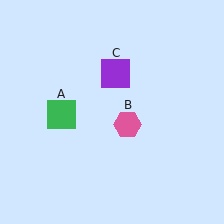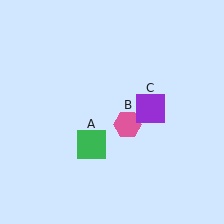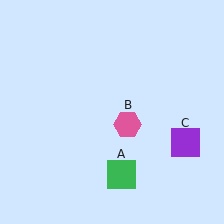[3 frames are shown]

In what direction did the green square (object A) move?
The green square (object A) moved down and to the right.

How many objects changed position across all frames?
2 objects changed position: green square (object A), purple square (object C).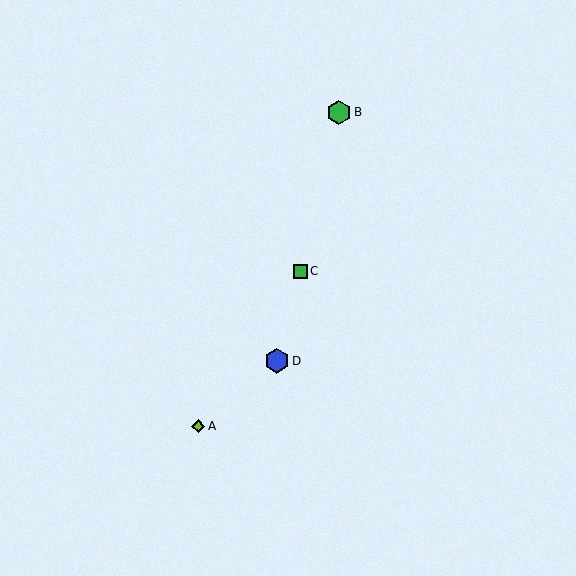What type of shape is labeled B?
Shape B is a green hexagon.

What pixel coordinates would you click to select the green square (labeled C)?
Click at (300, 271) to select the green square C.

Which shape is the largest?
The blue hexagon (labeled D) is the largest.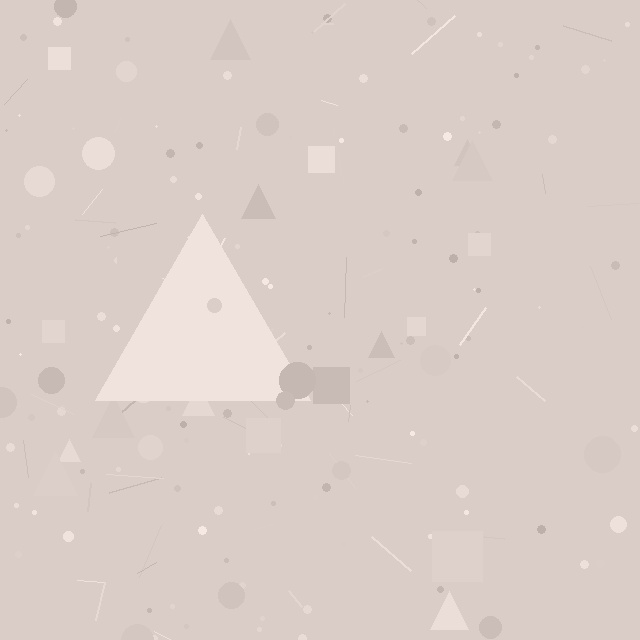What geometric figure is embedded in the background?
A triangle is embedded in the background.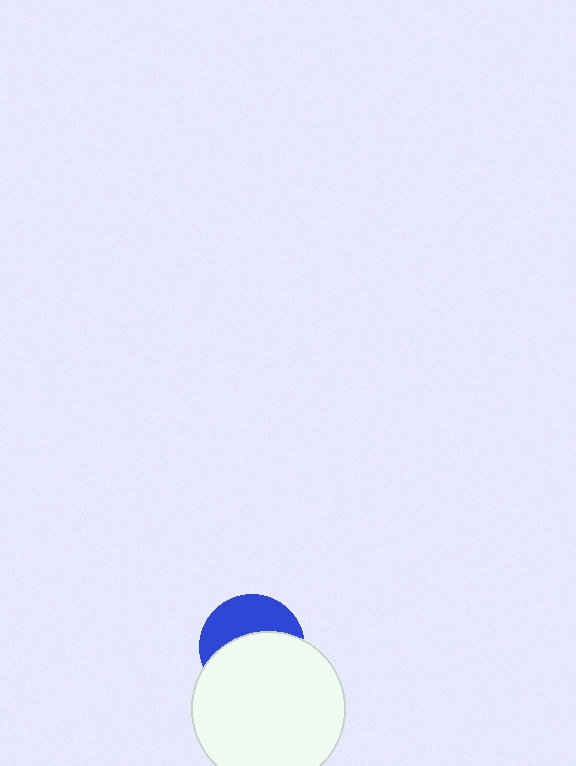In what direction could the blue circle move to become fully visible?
The blue circle could move up. That would shift it out from behind the white circle entirely.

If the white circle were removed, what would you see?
You would see the complete blue circle.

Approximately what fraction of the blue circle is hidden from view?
Roughly 59% of the blue circle is hidden behind the white circle.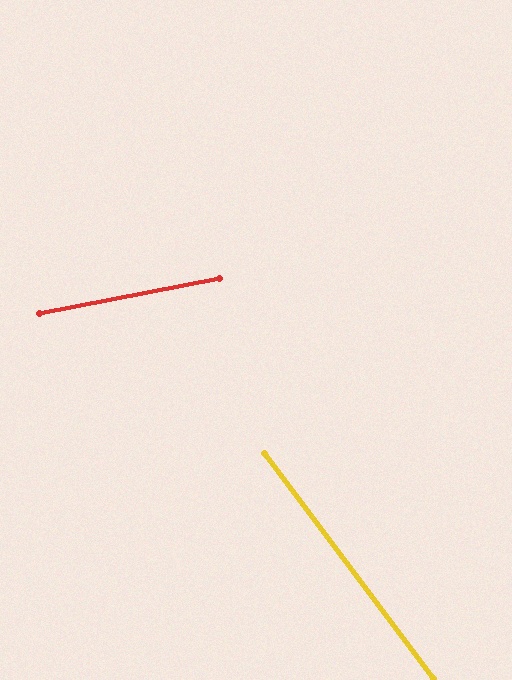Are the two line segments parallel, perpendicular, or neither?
Neither parallel nor perpendicular — they differ by about 64°.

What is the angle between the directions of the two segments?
Approximately 64 degrees.